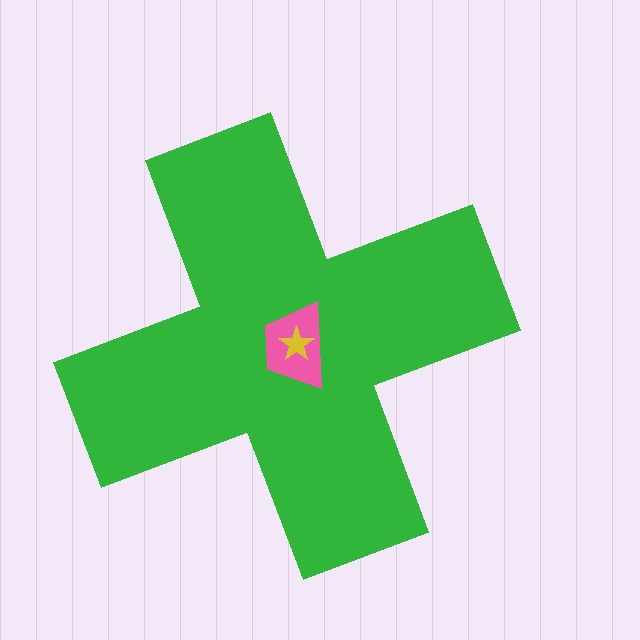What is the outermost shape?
The green cross.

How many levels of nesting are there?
3.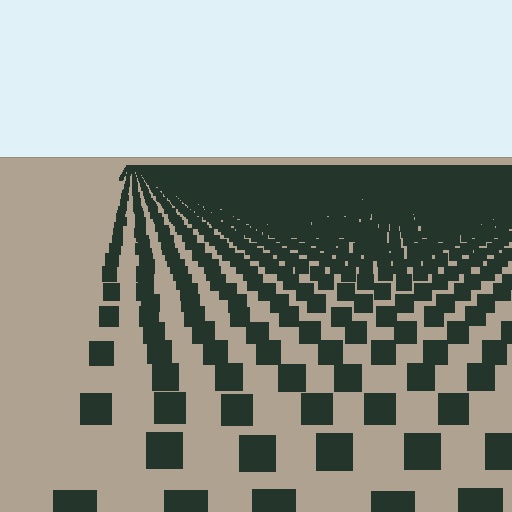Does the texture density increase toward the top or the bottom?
Density increases toward the top.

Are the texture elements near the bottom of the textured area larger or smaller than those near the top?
Larger. Near the bottom, elements are closer to the viewer and appear at a bigger on-screen size.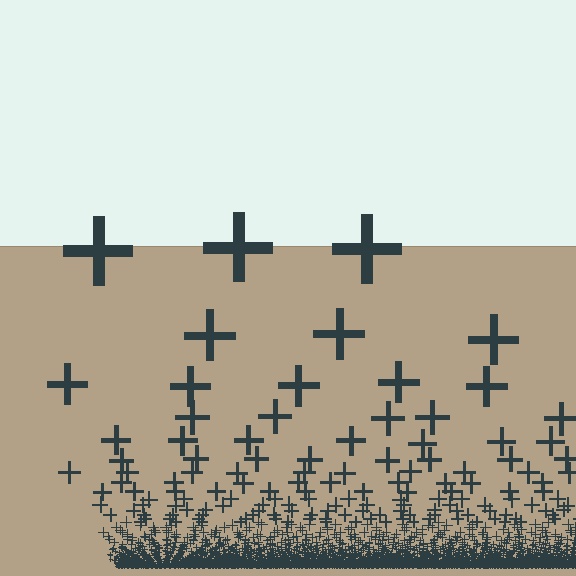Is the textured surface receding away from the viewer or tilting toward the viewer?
The surface appears to tilt toward the viewer. Texture elements get larger and sparser toward the top.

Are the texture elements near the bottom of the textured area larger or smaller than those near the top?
Smaller. The gradient is inverted — elements near the bottom are smaller and denser.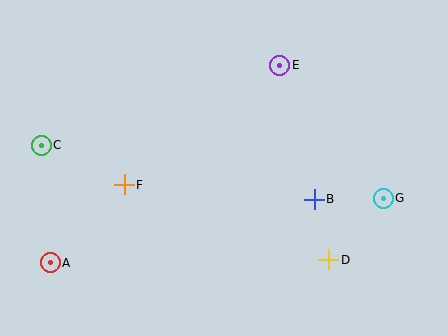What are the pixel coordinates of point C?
Point C is at (41, 145).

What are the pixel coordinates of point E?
Point E is at (280, 65).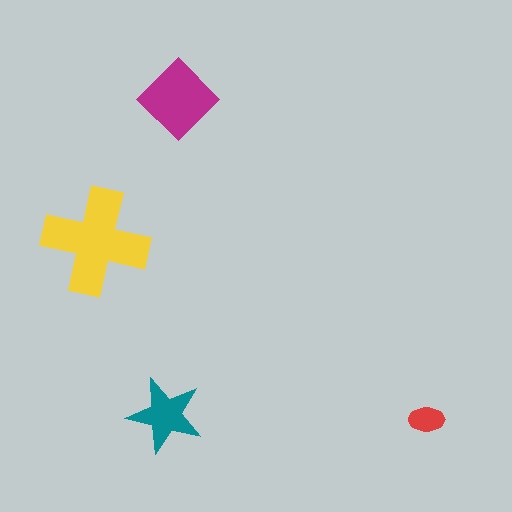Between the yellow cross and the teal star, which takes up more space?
The yellow cross.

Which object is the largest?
The yellow cross.